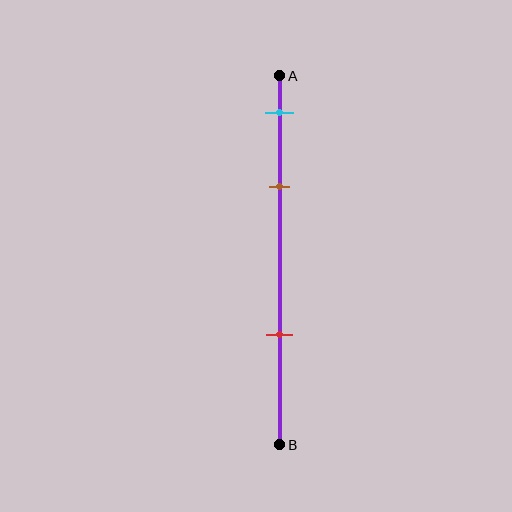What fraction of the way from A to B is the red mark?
The red mark is approximately 70% (0.7) of the way from A to B.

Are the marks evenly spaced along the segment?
No, the marks are not evenly spaced.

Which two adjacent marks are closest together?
The cyan and brown marks are the closest adjacent pair.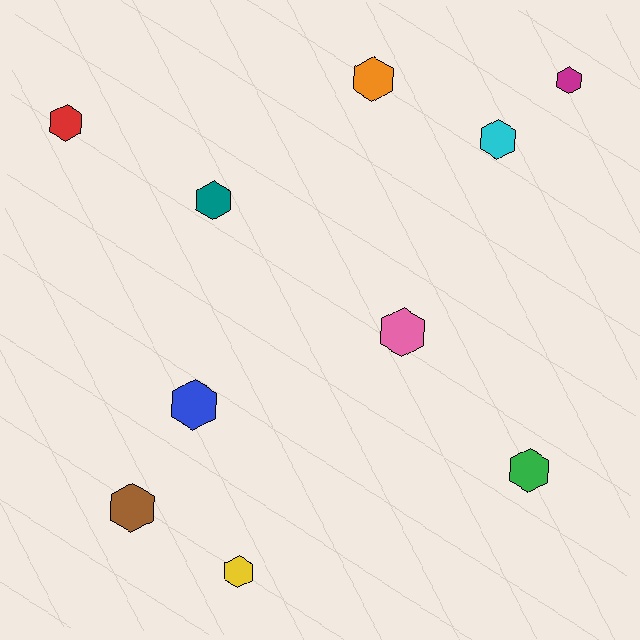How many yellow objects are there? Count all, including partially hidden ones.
There is 1 yellow object.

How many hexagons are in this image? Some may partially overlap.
There are 10 hexagons.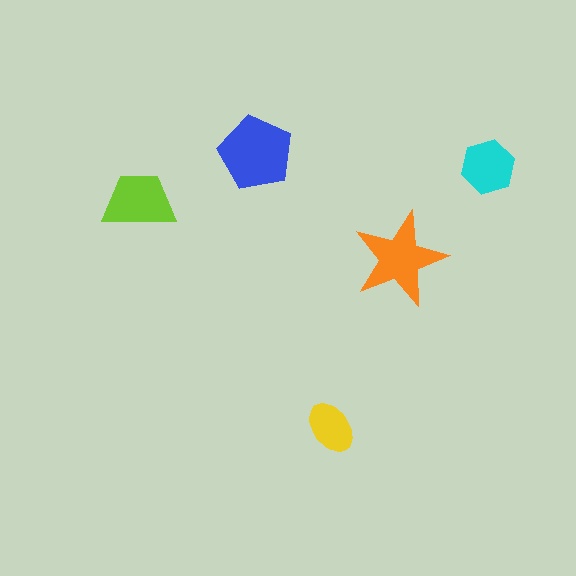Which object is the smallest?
The yellow ellipse.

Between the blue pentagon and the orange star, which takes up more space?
The blue pentagon.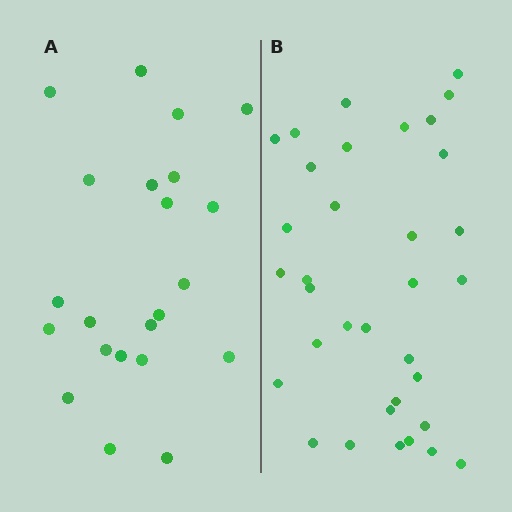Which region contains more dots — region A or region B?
Region B (the right region) has more dots.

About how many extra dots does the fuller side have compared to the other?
Region B has roughly 12 or so more dots than region A.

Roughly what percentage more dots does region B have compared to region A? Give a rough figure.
About 55% more.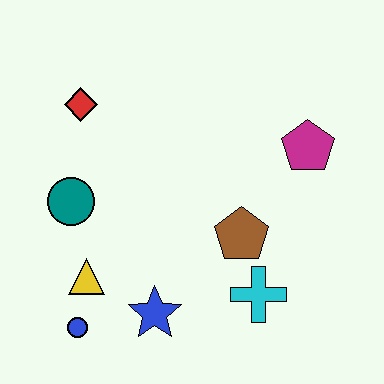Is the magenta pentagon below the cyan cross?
No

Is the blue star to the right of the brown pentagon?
No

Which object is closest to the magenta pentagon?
The brown pentagon is closest to the magenta pentagon.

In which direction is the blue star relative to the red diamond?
The blue star is below the red diamond.